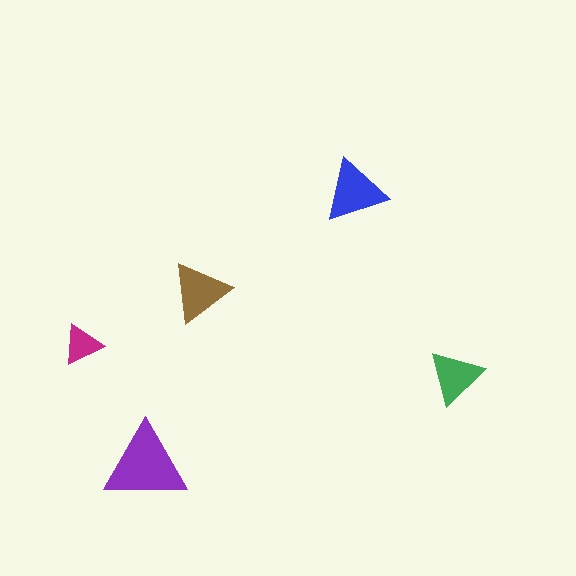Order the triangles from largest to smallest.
the purple one, the blue one, the brown one, the green one, the magenta one.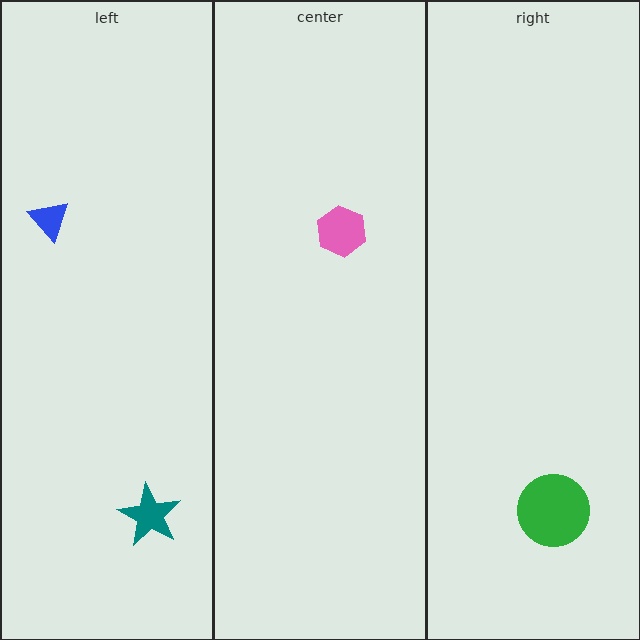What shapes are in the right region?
The green circle.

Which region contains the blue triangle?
The left region.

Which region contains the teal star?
The left region.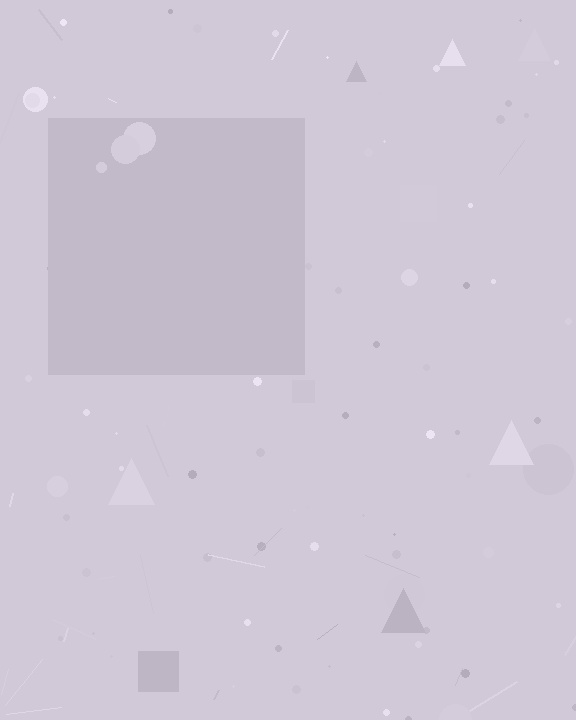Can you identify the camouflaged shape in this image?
The camouflaged shape is a square.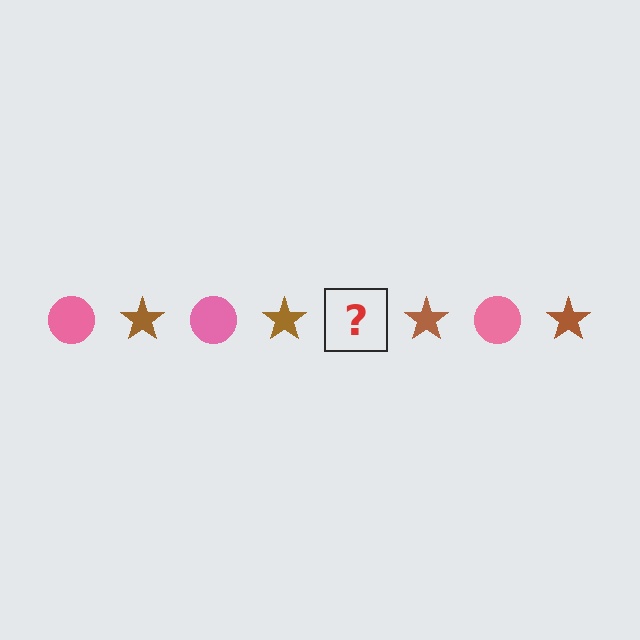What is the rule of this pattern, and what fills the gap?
The rule is that the pattern alternates between pink circle and brown star. The gap should be filled with a pink circle.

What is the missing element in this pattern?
The missing element is a pink circle.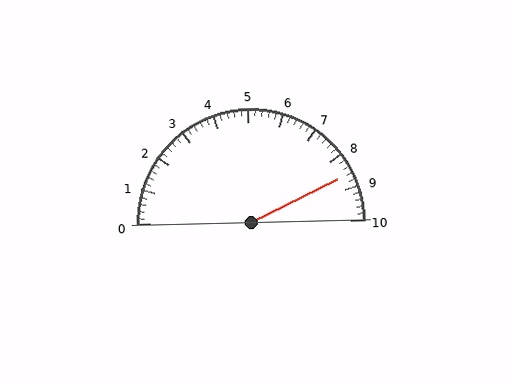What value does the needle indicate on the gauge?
The needle indicates approximately 8.6.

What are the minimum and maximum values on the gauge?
The gauge ranges from 0 to 10.